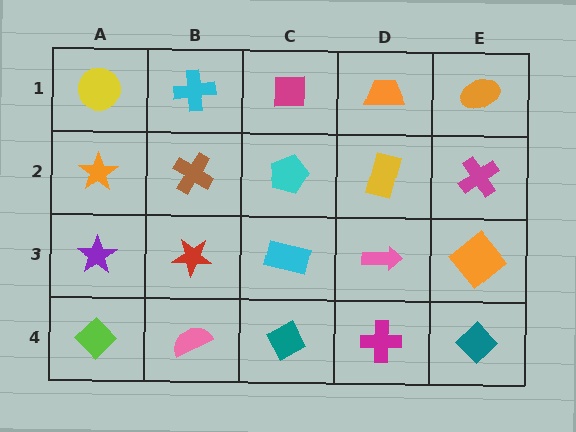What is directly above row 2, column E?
An orange ellipse.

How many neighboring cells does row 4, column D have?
3.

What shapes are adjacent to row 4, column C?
A cyan rectangle (row 3, column C), a pink semicircle (row 4, column B), a magenta cross (row 4, column D).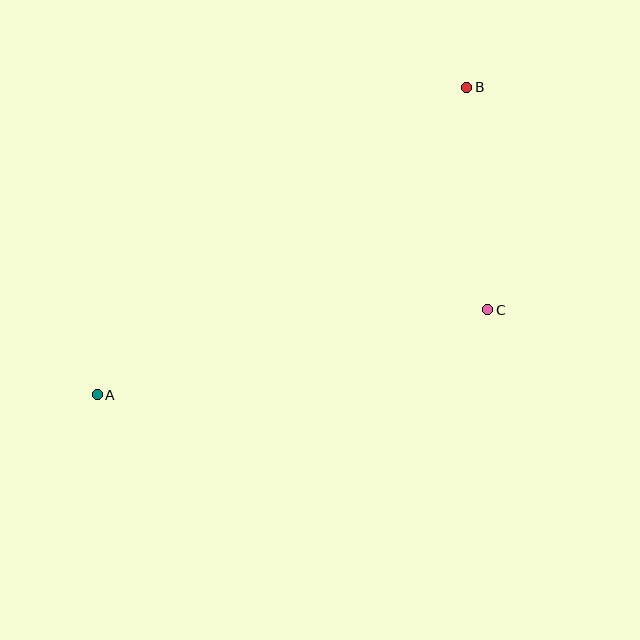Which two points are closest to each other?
Points B and C are closest to each other.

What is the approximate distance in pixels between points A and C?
The distance between A and C is approximately 400 pixels.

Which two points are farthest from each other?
Points A and B are farthest from each other.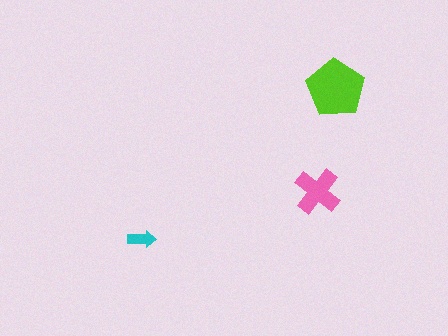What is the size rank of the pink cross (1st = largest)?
2nd.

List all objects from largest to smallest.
The lime pentagon, the pink cross, the cyan arrow.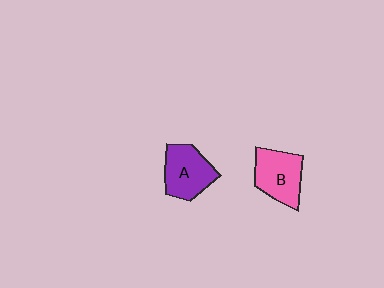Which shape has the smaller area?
Shape A (purple).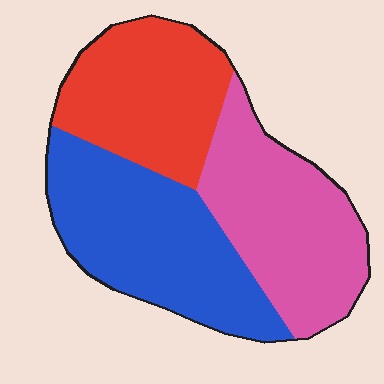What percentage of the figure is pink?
Pink takes up about one third (1/3) of the figure.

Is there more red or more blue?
Blue.